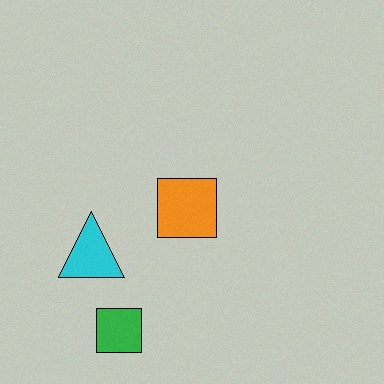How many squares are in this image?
There are 2 squares.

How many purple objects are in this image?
There are no purple objects.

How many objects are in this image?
There are 3 objects.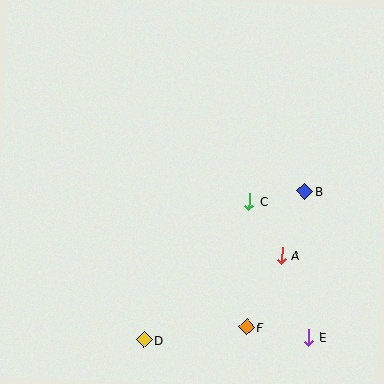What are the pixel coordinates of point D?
Point D is at (144, 340).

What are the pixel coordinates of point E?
Point E is at (309, 337).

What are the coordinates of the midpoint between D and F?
The midpoint between D and F is at (195, 334).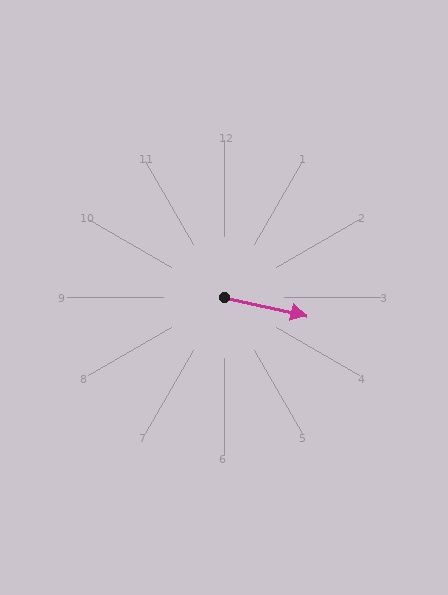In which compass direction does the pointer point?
East.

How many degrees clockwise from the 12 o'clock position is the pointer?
Approximately 102 degrees.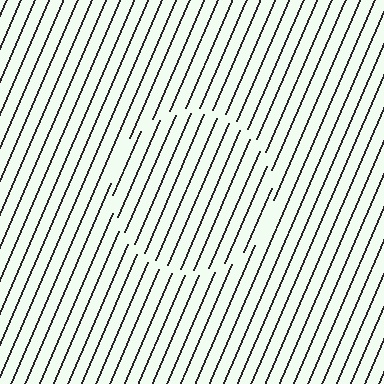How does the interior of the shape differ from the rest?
The interior of the shape contains the same grating, shifted by half a period — the contour is defined by the phase discontinuity where line-ends from the inner and outer gratings abut.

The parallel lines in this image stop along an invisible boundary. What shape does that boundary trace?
An illusory circle. The interior of the shape contains the same grating, shifted by half a period — the contour is defined by the phase discontinuity where line-ends from the inner and outer gratings abut.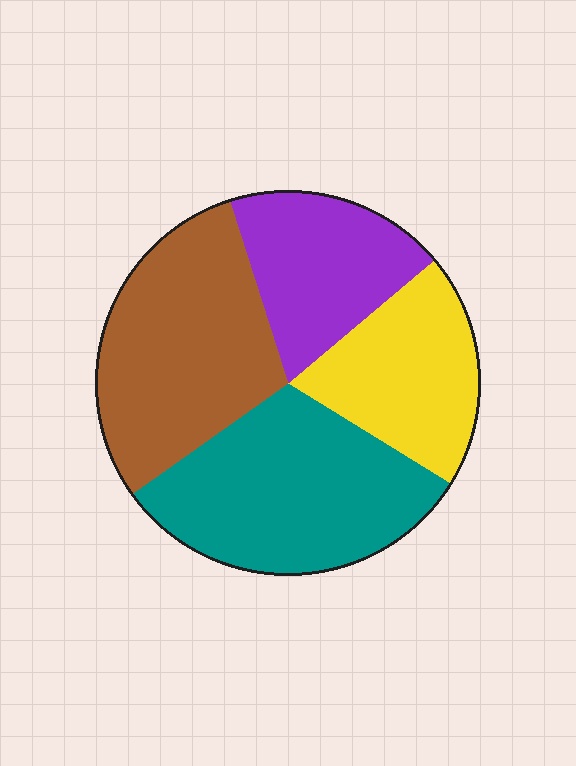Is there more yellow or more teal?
Teal.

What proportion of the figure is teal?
Teal takes up about one third (1/3) of the figure.